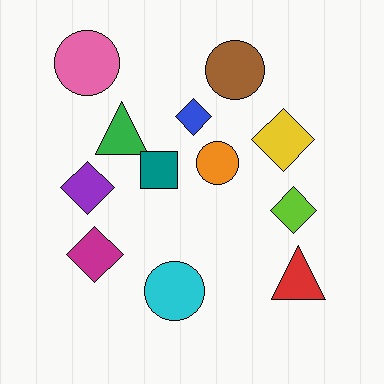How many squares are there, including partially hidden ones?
There is 1 square.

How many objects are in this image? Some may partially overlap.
There are 12 objects.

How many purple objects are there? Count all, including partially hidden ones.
There is 1 purple object.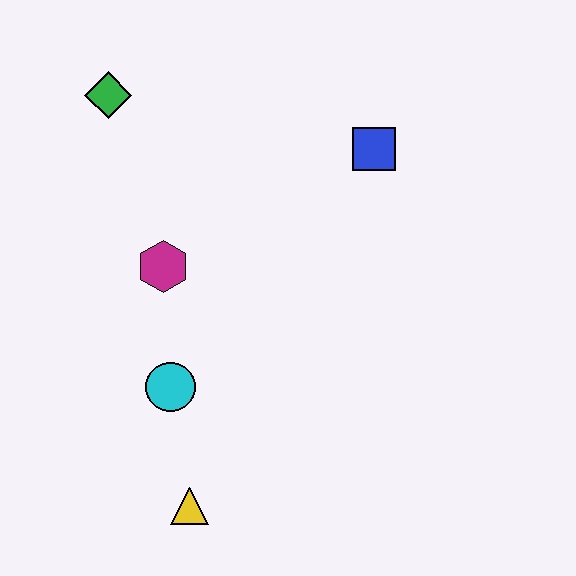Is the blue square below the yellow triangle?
No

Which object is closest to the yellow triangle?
The cyan circle is closest to the yellow triangle.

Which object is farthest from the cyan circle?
The blue square is farthest from the cyan circle.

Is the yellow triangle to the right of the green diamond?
Yes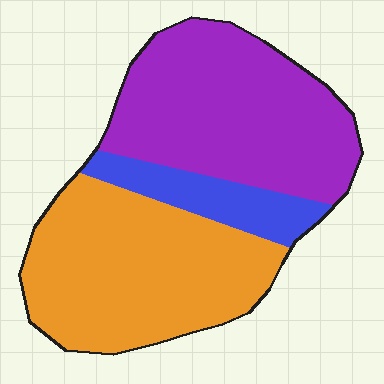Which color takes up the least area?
Blue, at roughly 15%.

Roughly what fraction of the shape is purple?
Purple covers about 45% of the shape.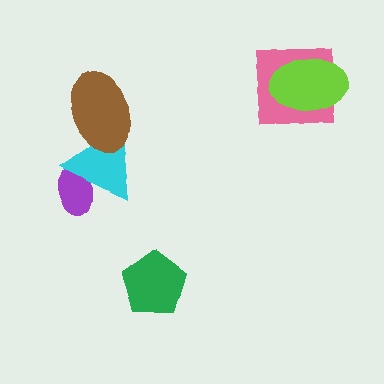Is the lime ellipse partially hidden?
No, no other shape covers it.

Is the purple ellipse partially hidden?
Yes, it is partially covered by another shape.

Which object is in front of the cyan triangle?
The brown ellipse is in front of the cyan triangle.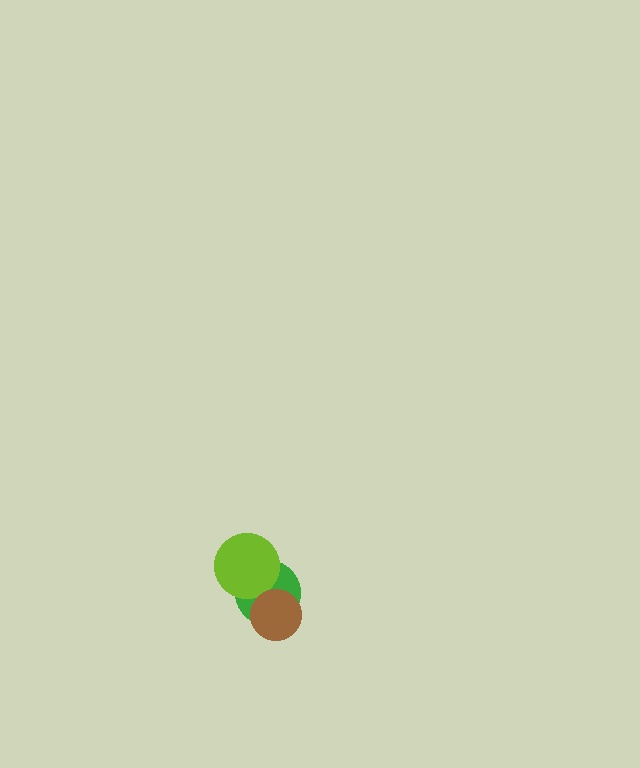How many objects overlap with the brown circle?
1 object overlaps with the brown circle.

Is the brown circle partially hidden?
No, no other shape covers it.